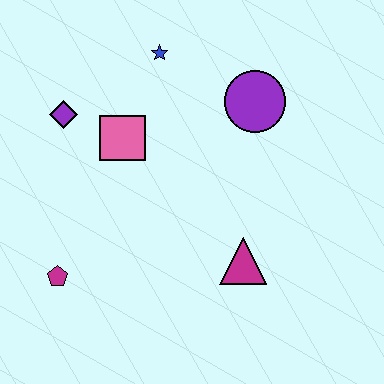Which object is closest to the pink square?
The purple diamond is closest to the pink square.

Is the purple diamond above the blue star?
No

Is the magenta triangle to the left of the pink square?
No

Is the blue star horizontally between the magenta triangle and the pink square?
Yes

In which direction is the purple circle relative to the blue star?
The purple circle is to the right of the blue star.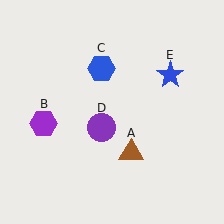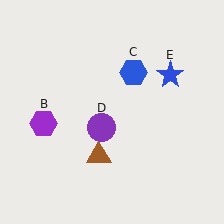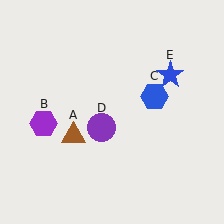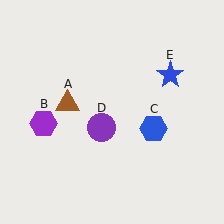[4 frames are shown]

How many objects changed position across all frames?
2 objects changed position: brown triangle (object A), blue hexagon (object C).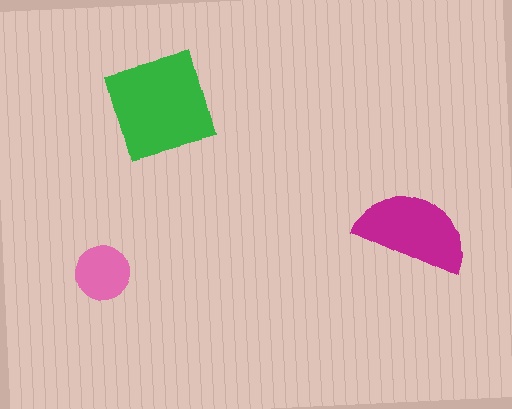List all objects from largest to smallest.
The green diamond, the magenta semicircle, the pink circle.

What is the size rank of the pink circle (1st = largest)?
3rd.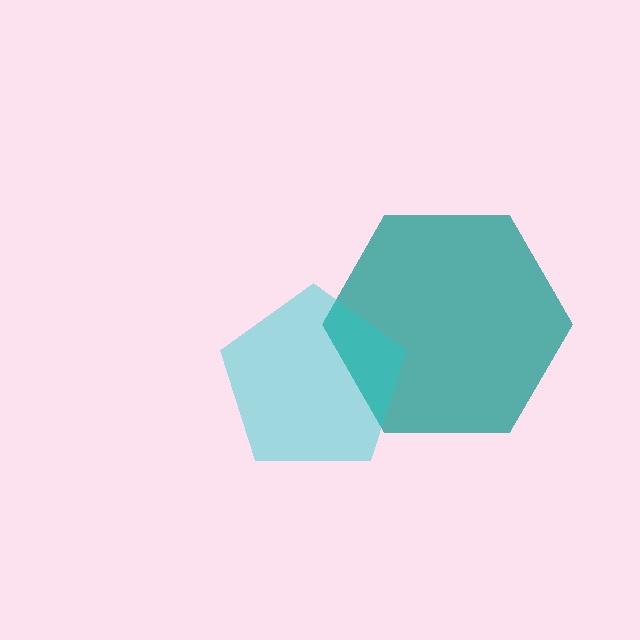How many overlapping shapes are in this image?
There are 2 overlapping shapes in the image.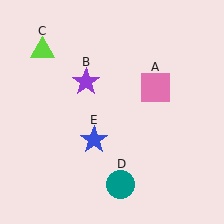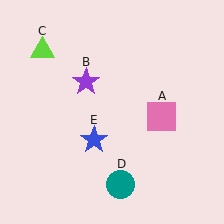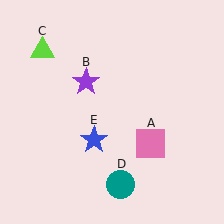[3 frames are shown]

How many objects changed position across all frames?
1 object changed position: pink square (object A).